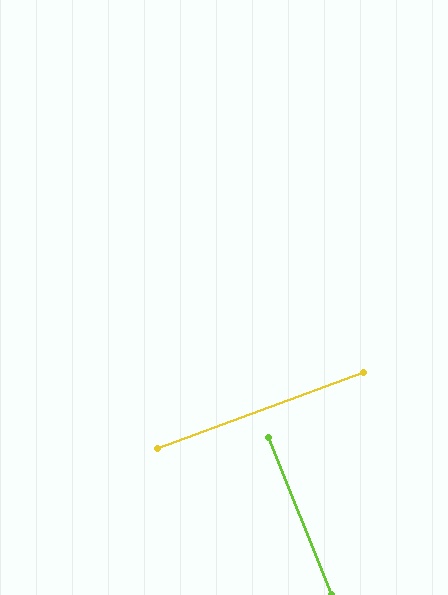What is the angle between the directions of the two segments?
Approximately 89 degrees.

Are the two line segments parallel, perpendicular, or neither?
Perpendicular — they meet at approximately 89°.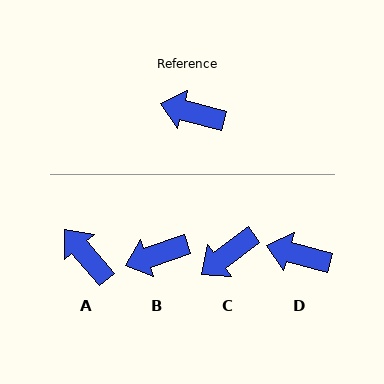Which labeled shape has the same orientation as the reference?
D.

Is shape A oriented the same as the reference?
No, it is off by about 34 degrees.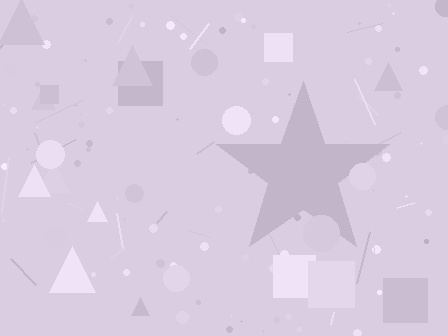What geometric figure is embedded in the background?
A star is embedded in the background.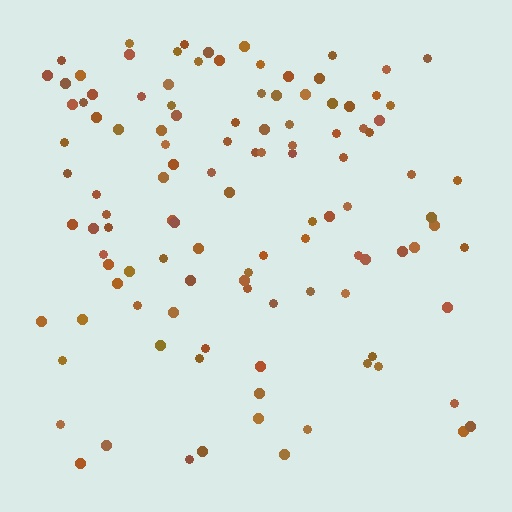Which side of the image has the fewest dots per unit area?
The bottom.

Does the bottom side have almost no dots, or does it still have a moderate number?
Still a moderate number, just noticeably fewer than the top.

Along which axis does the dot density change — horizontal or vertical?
Vertical.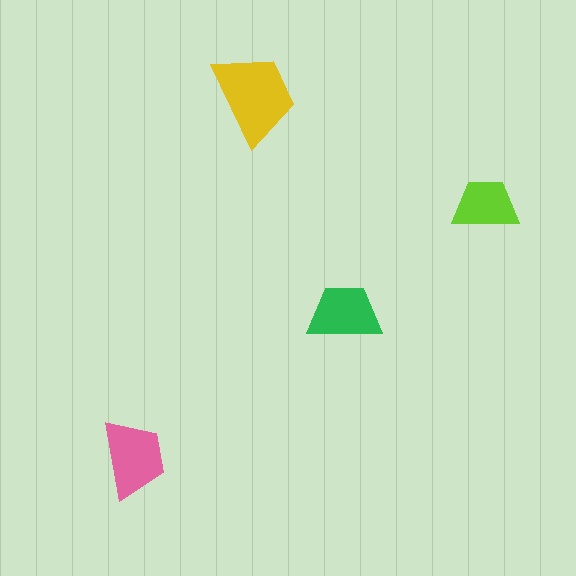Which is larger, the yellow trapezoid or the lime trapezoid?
The yellow one.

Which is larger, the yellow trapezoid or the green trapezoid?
The yellow one.